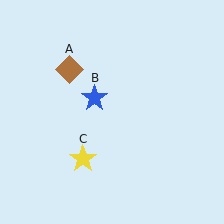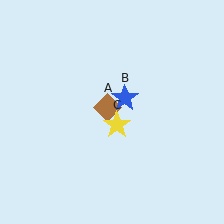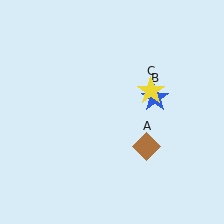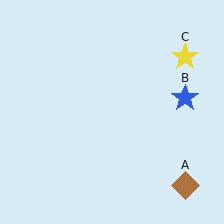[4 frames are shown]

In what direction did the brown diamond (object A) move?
The brown diamond (object A) moved down and to the right.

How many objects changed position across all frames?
3 objects changed position: brown diamond (object A), blue star (object B), yellow star (object C).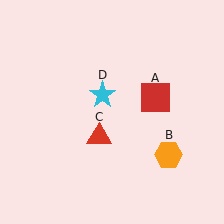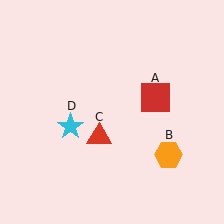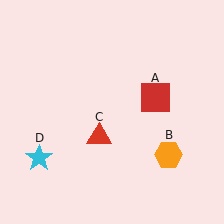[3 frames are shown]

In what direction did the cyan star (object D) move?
The cyan star (object D) moved down and to the left.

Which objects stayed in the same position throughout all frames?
Red square (object A) and orange hexagon (object B) and red triangle (object C) remained stationary.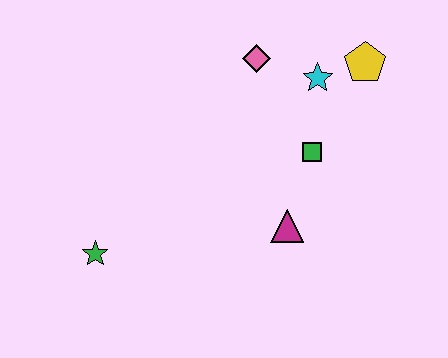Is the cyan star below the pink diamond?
Yes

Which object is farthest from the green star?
The yellow pentagon is farthest from the green star.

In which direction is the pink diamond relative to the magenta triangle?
The pink diamond is above the magenta triangle.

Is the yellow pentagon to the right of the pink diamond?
Yes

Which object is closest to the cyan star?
The yellow pentagon is closest to the cyan star.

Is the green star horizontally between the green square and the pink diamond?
No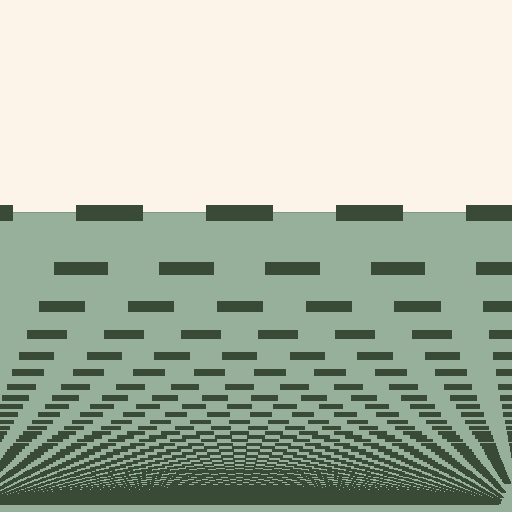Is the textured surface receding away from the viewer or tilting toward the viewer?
The surface appears to tilt toward the viewer. Texture elements get larger and sparser toward the top.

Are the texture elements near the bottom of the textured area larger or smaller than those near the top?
Smaller. The gradient is inverted — elements near the bottom are smaller and denser.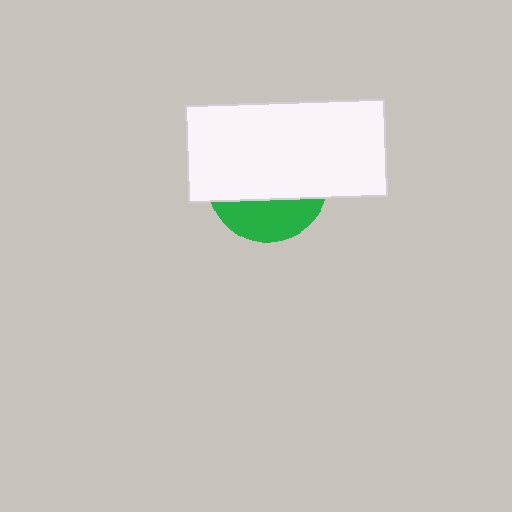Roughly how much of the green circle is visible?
A small part of it is visible (roughly 31%).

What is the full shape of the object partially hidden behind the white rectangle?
The partially hidden object is a green circle.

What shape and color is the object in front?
The object in front is a white rectangle.